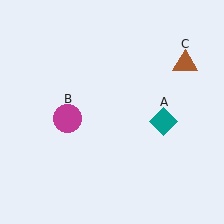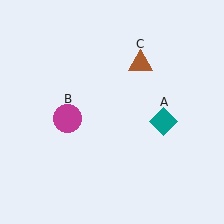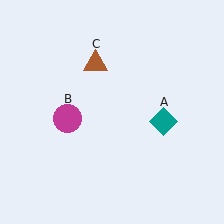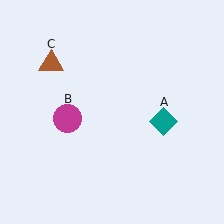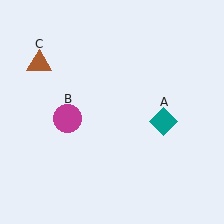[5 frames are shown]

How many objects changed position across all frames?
1 object changed position: brown triangle (object C).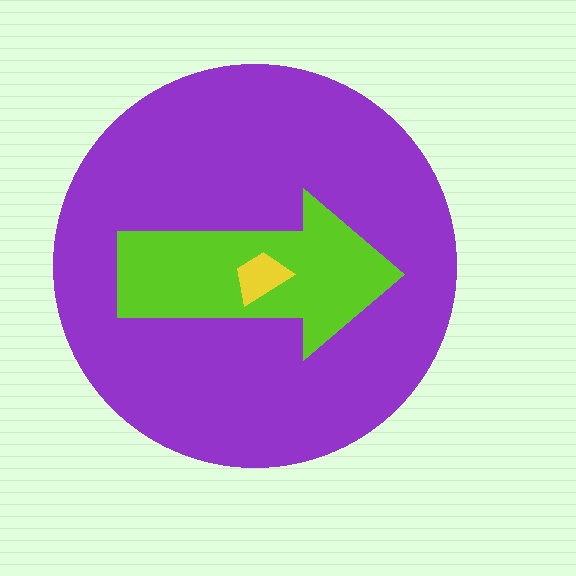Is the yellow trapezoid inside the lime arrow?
Yes.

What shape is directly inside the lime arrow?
The yellow trapezoid.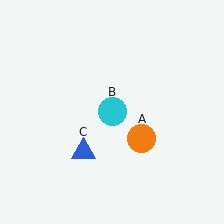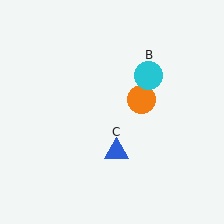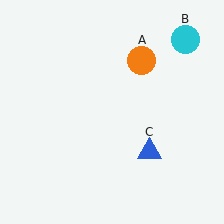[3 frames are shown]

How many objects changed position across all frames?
3 objects changed position: orange circle (object A), cyan circle (object B), blue triangle (object C).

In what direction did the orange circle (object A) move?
The orange circle (object A) moved up.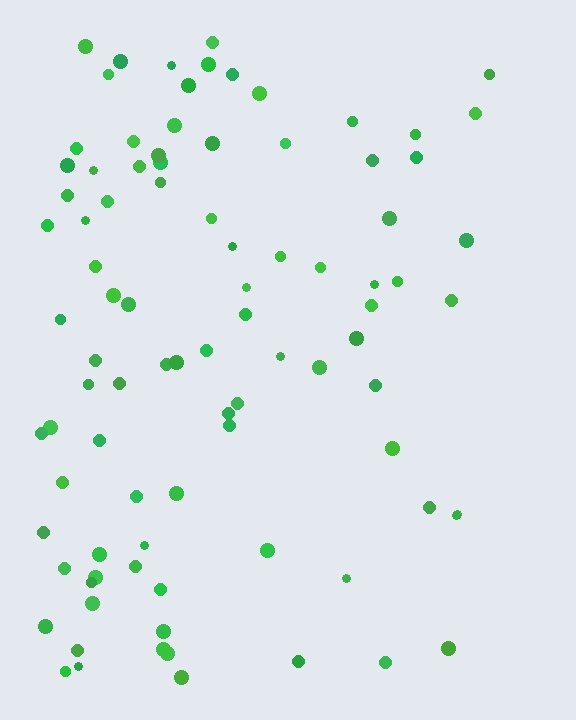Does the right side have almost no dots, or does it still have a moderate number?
Still a moderate number, just noticeably fewer than the left.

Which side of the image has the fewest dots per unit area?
The right.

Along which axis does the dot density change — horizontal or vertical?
Horizontal.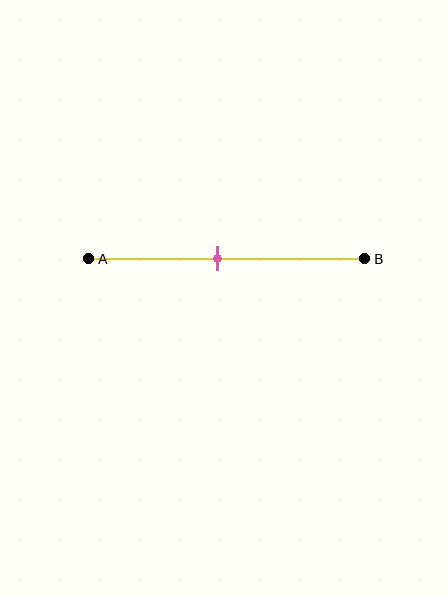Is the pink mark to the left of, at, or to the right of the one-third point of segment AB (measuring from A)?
The pink mark is to the right of the one-third point of segment AB.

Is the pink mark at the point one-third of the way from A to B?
No, the mark is at about 45% from A, not at the 33% one-third point.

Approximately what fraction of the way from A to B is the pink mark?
The pink mark is approximately 45% of the way from A to B.